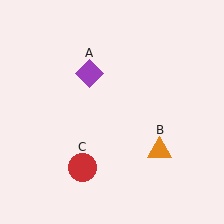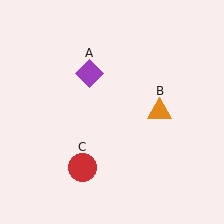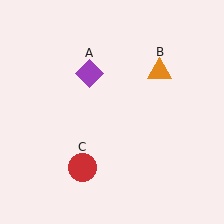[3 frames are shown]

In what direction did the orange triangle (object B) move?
The orange triangle (object B) moved up.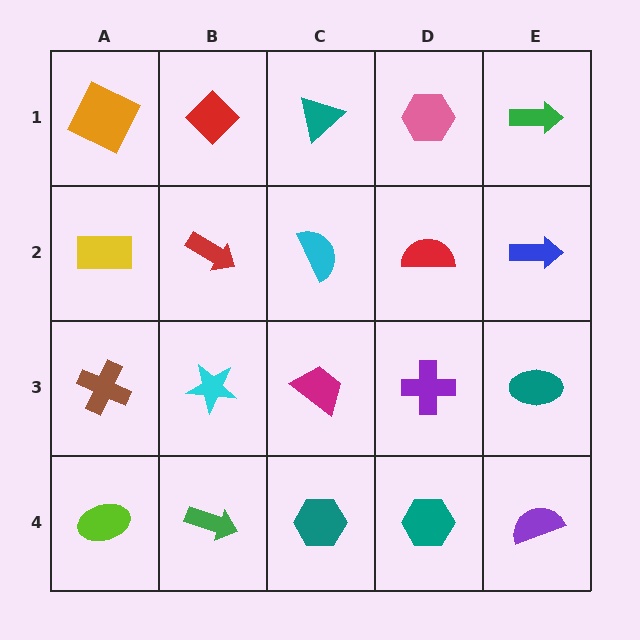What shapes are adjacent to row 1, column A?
A yellow rectangle (row 2, column A), a red diamond (row 1, column B).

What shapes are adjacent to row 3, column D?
A red semicircle (row 2, column D), a teal hexagon (row 4, column D), a magenta trapezoid (row 3, column C), a teal ellipse (row 3, column E).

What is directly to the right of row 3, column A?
A cyan star.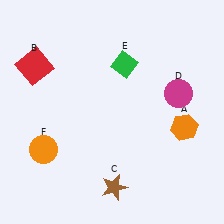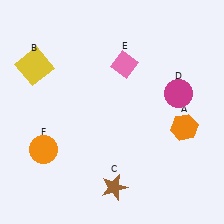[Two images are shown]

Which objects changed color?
B changed from red to yellow. E changed from green to pink.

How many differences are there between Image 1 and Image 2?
There are 2 differences between the two images.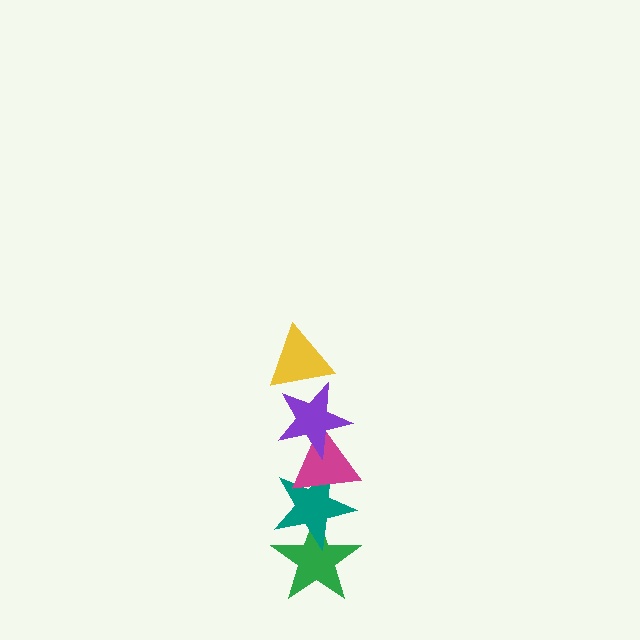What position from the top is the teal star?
The teal star is 4th from the top.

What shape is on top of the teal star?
The magenta triangle is on top of the teal star.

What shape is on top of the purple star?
The yellow triangle is on top of the purple star.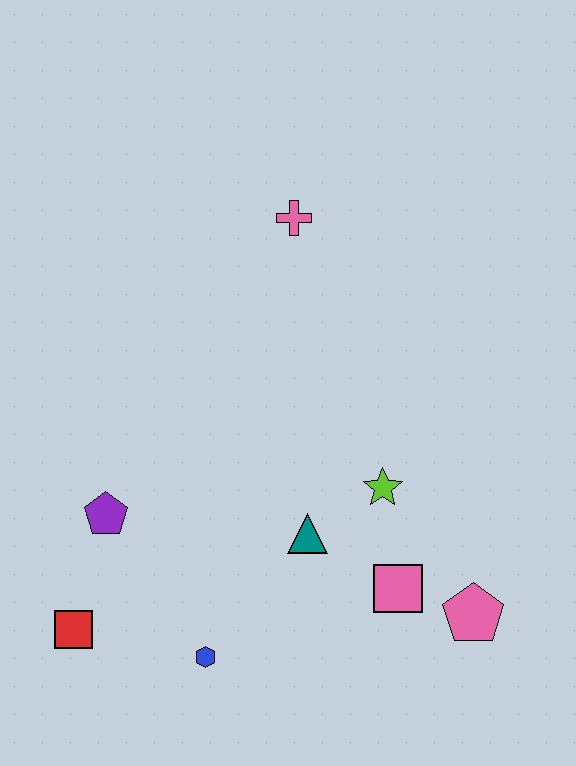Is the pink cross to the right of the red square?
Yes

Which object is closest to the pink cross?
The lime star is closest to the pink cross.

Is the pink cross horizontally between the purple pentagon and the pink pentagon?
Yes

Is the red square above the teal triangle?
No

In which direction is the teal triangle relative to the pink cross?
The teal triangle is below the pink cross.